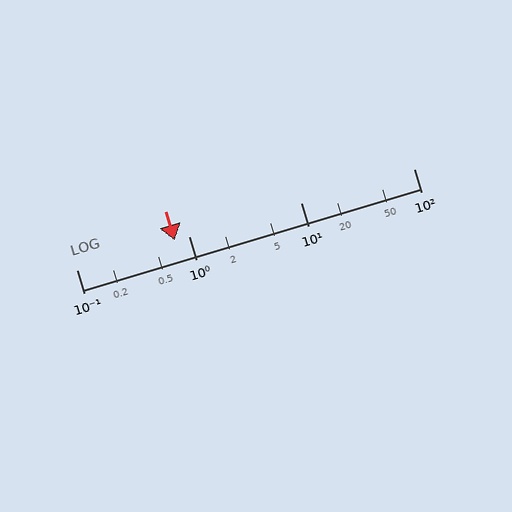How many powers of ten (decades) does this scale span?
The scale spans 3 decades, from 0.1 to 100.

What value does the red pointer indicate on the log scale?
The pointer indicates approximately 0.75.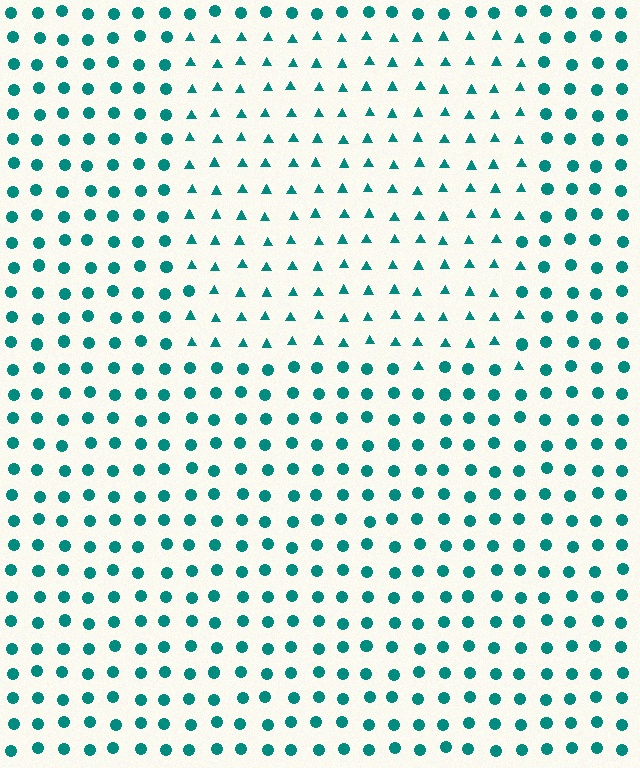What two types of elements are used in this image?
The image uses triangles inside the rectangle region and circles outside it.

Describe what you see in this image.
The image is filled with small teal elements arranged in a uniform grid. A rectangle-shaped region contains triangles, while the surrounding area contains circles. The boundary is defined purely by the change in element shape.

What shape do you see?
I see a rectangle.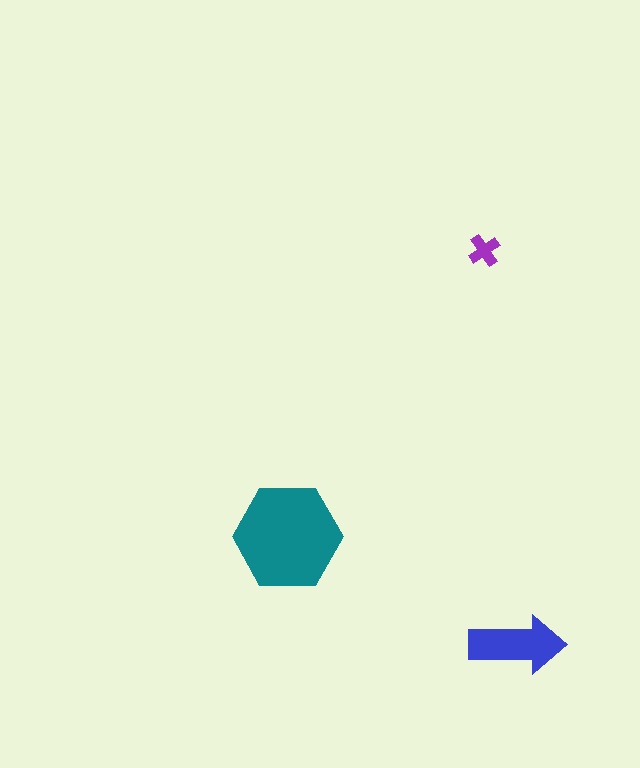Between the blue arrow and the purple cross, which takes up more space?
The blue arrow.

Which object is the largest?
The teal hexagon.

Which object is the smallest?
The purple cross.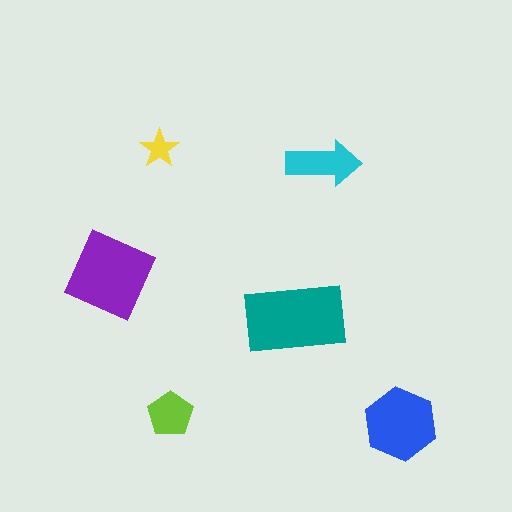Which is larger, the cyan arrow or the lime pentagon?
The cyan arrow.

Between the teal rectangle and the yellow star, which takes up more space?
The teal rectangle.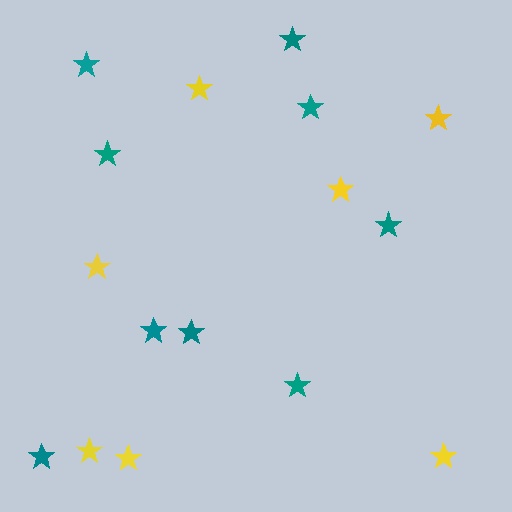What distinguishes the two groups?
There are 2 groups: one group of yellow stars (7) and one group of teal stars (9).